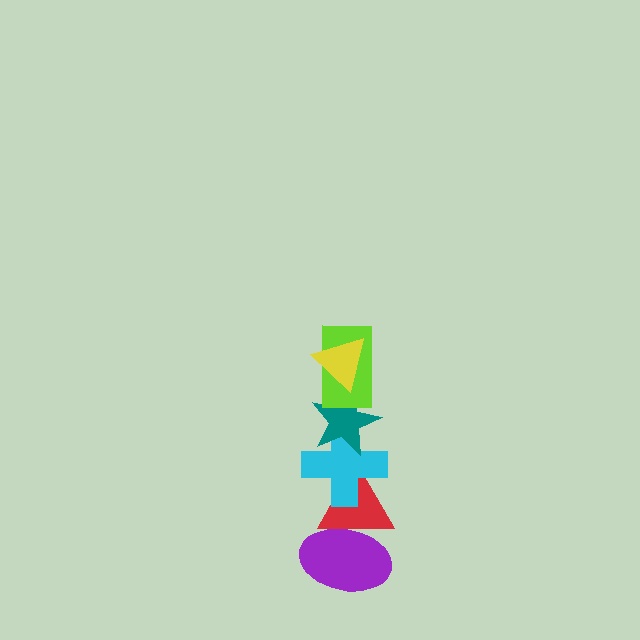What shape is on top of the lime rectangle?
The yellow triangle is on top of the lime rectangle.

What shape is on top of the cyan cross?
The teal star is on top of the cyan cross.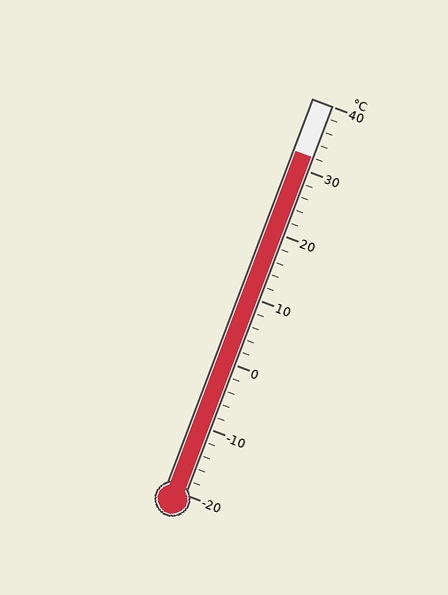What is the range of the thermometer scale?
The thermometer scale ranges from -20°C to 40°C.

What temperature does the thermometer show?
The thermometer shows approximately 32°C.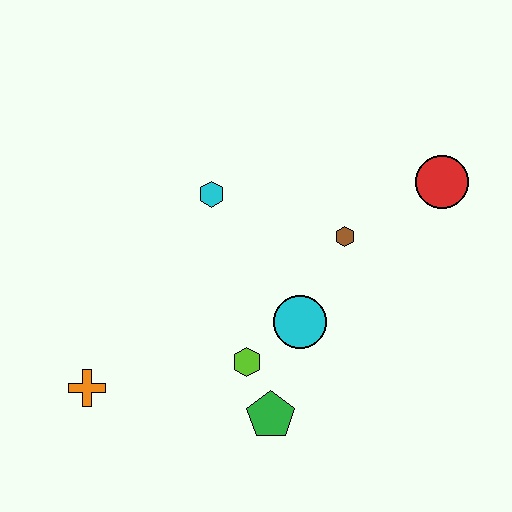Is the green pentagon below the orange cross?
Yes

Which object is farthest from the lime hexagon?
The red circle is farthest from the lime hexagon.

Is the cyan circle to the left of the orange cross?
No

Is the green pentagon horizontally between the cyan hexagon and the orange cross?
No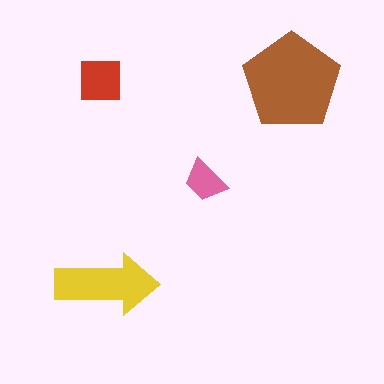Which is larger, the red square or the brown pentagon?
The brown pentagon.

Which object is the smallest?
The pink trapezoid.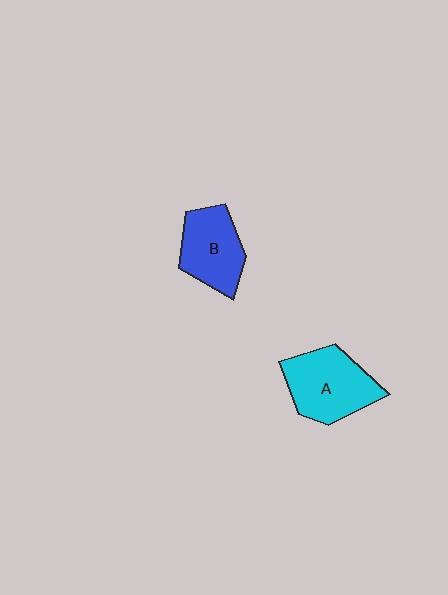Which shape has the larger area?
Shape A (cyan).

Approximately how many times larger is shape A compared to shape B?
Approximately 1.2 times.